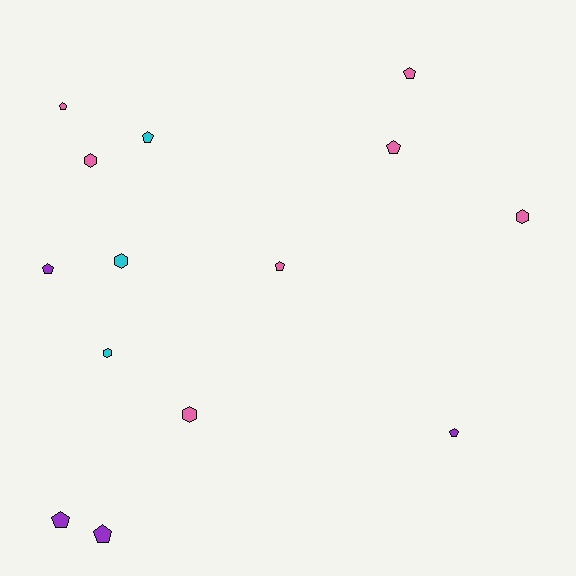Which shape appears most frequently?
Pentagon, with 9 objects.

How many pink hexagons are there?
There are 3 pink hexagons.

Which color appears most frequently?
Pink, with 7 objects.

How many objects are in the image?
There are 14 objects.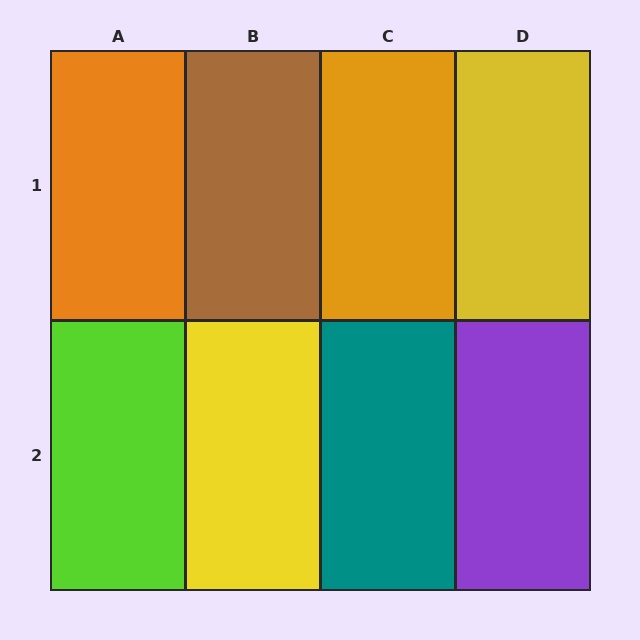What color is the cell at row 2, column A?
Lime.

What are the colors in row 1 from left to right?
Orange, brown, orange, yellow.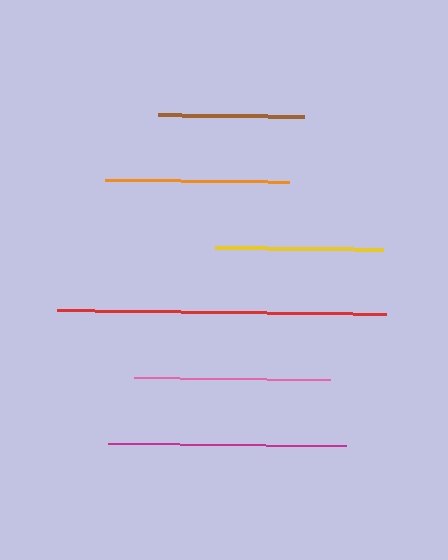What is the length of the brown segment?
The brown segment is approximately 146 pixels long.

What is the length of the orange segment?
The orange segment is approximately 184 pixels long.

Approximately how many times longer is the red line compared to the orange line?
The red line is approximately 1.8 times the length of the orange line.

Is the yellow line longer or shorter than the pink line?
The pink line is longer than the yellow line.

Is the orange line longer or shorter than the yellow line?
The orange line is longer than the yellow line.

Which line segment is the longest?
The red line is the longest at approximately 329 pixels.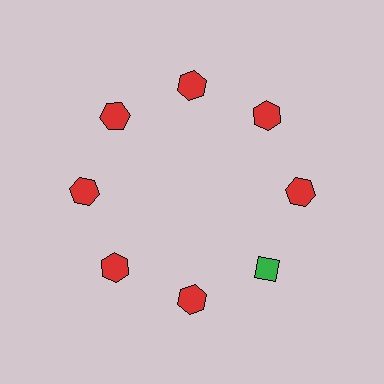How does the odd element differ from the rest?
It differs in both color (green instead of red) and shape (diamond instead of hexagon).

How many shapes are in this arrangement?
There are 8 shapes arranged in a ring pattern.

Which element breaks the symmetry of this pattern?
The green diamond at roughly the 4 o'clock position breaks the symmetry. All other shapes are red hexagons.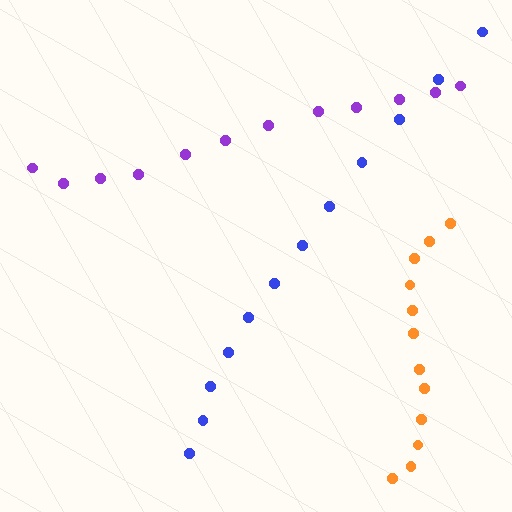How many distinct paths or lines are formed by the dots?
There are 3 distinct paths.